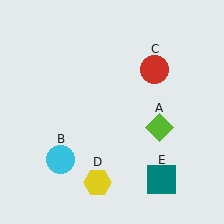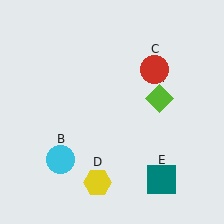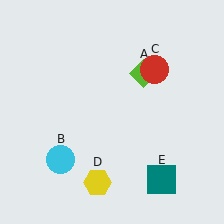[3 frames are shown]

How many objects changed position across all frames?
1 object changed position: lime diamond (object A).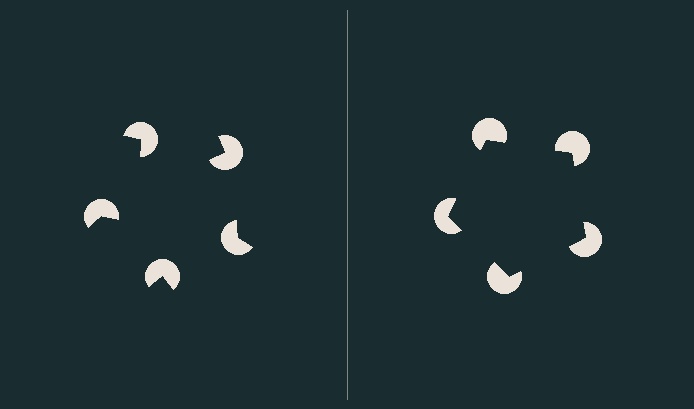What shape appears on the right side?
An illusory pentagon.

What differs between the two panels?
The pac-man discs are positioned identically on both sides; only the wedge orientations differ. On the right they align to a pentagon; on the left they are misaligned.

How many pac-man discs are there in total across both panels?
10 — 5 on each side.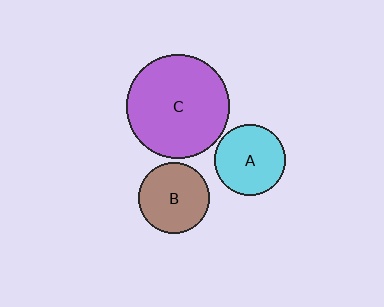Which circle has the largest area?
Circle C (purple).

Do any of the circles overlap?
No, none of the circles overlap.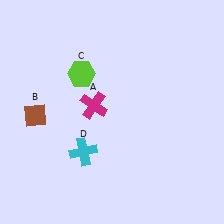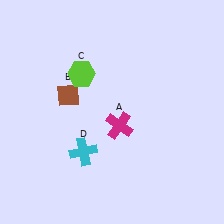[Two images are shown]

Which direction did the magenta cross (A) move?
The magenta cross (A) moved right.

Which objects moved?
The objects that moved are: the magenta cross (A), the brown diamond (B).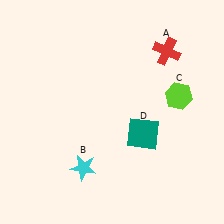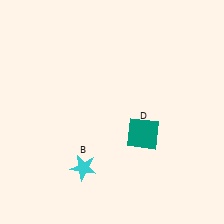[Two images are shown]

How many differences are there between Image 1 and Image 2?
There are 2 differences between the two images.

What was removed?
The lime hexagon (C), the red cross (A) were removed in Image 2.